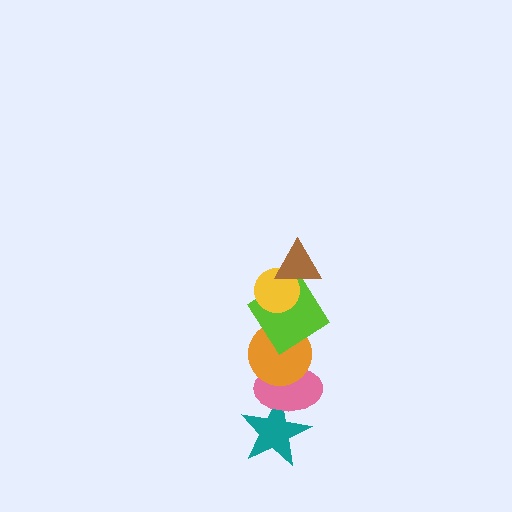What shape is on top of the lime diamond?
The yellow circle is on top of the lime diamond.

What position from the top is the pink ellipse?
The pink ellipse is 5th from the top.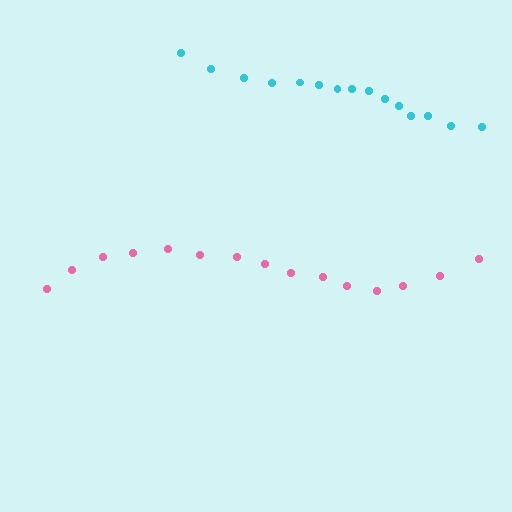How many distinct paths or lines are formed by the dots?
There are 2 distinct paths.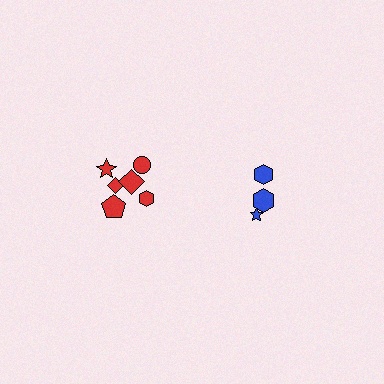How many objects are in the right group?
There are 3 objects.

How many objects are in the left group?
There are 6 objects.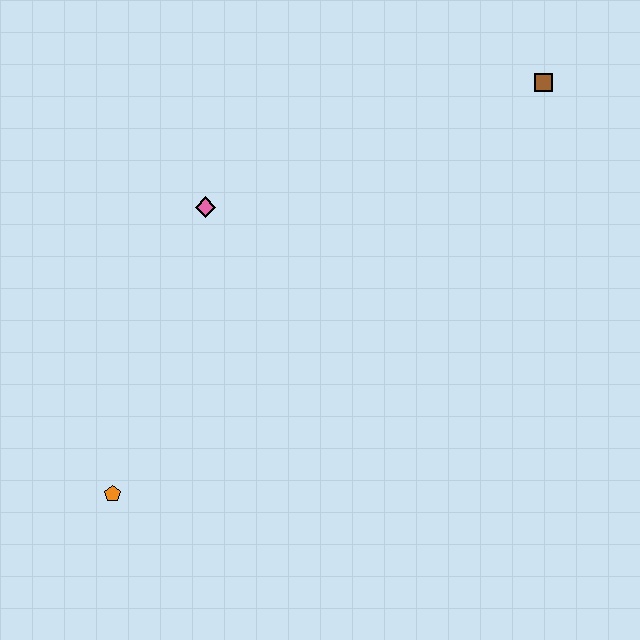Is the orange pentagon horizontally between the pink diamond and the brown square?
No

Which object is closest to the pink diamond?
The orange pentagon is closest to the pink diamond.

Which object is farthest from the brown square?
The orange pentagon is farthest from the brown square.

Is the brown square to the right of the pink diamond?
Yes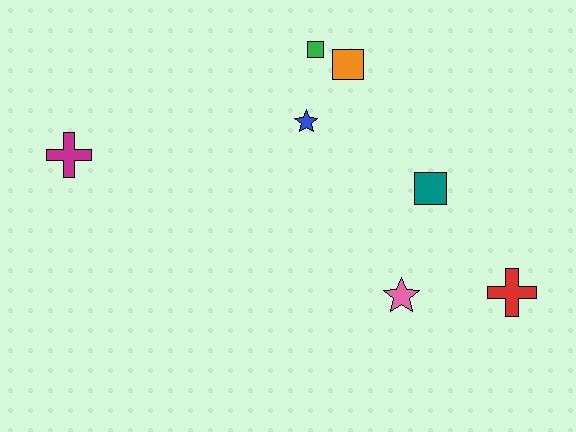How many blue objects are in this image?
There is 1 blue object.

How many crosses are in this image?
There are 2 crosses.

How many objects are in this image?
There are 7 objects.